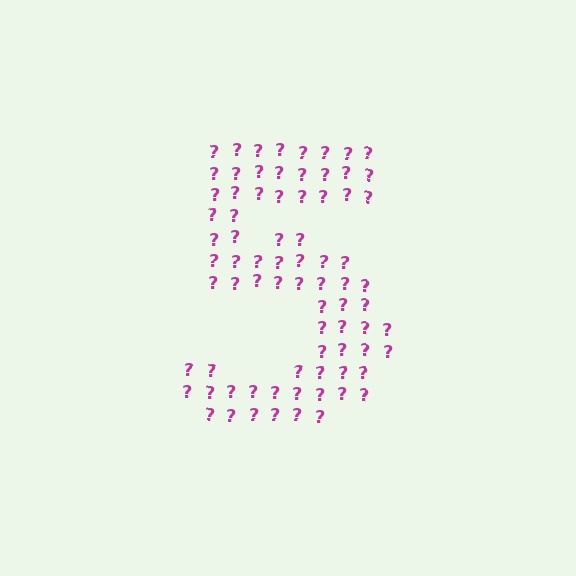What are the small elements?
The small elements are question marks.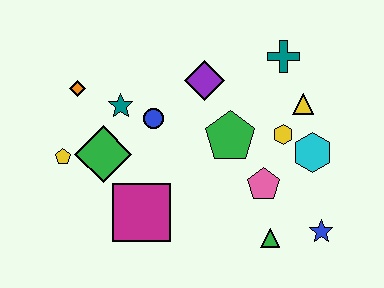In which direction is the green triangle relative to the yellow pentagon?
The green triangle is to the right of the yellow pentagon.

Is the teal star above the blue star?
Yes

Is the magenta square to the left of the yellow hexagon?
Yes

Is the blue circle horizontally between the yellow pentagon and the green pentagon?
Yes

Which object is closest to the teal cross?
The yellow triangle is closest to the teal cross.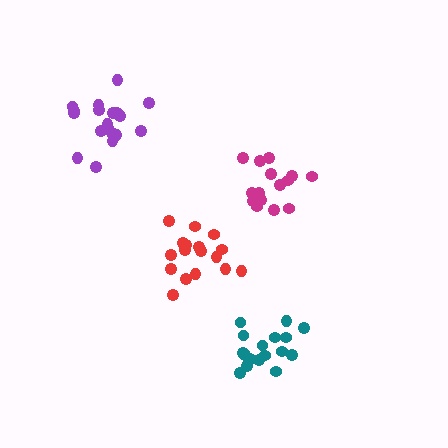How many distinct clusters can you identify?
There are 4 distinct clusters.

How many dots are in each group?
Group 1: 17 dots, Group 2: 18 dots, Group 3: 19 dots, Group 4: 15 dots (69 total).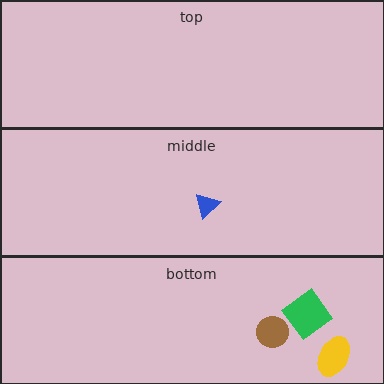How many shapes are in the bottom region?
3.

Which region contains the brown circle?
The bottom region.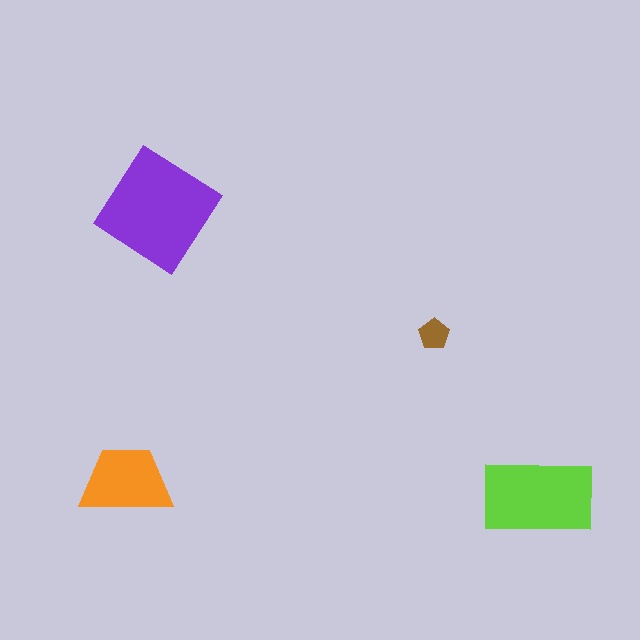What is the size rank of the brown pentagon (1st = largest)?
4th.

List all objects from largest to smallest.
The purple diamond, the lime rectangle, the orange trapezoid, the brown pentagon.